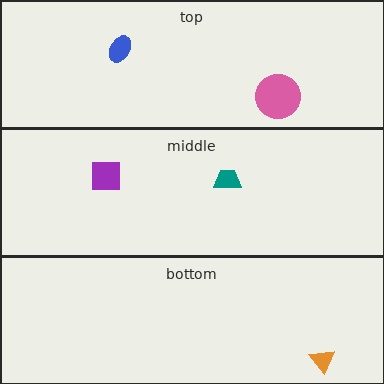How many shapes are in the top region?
2.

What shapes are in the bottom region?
The orange triangle.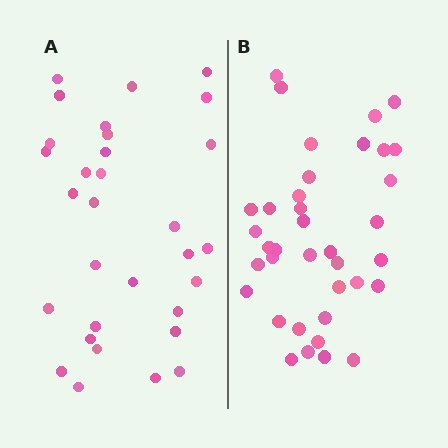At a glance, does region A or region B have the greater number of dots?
Region B (the right region) has more dots.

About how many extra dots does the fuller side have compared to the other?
Region B has about 6 more dots than region A.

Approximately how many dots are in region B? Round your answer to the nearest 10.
About 40 dots. (The exact count is 37, which rounds to 40.)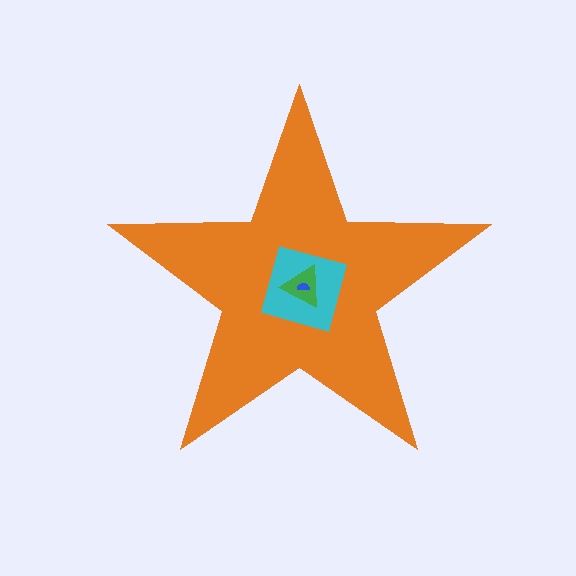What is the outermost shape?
The orange star.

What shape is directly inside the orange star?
The cyan square.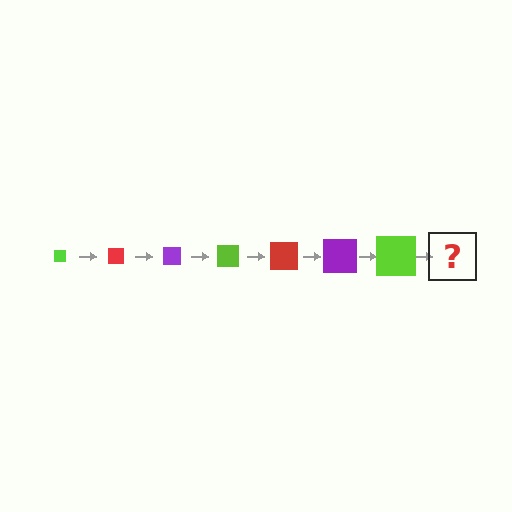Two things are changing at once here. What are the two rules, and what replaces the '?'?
The two rules are that the square grows larger each step and the color cycles through lime, red, and purple. The '?' should be a red square, larger than the previous one.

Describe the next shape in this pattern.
It should be a red square, larger than the previous one.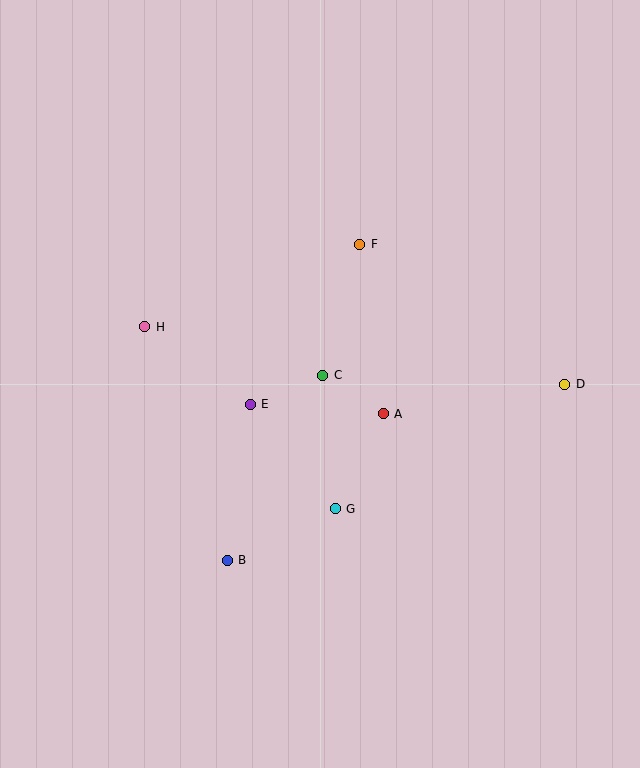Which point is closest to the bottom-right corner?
Point D is closest to the bottom-right corner.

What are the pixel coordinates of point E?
Point E is at (250, 404).